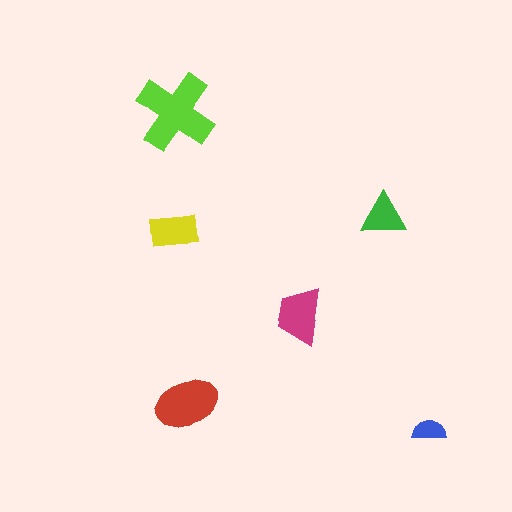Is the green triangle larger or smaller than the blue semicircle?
Larger.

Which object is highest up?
The lime cross is topmost.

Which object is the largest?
The lime cross.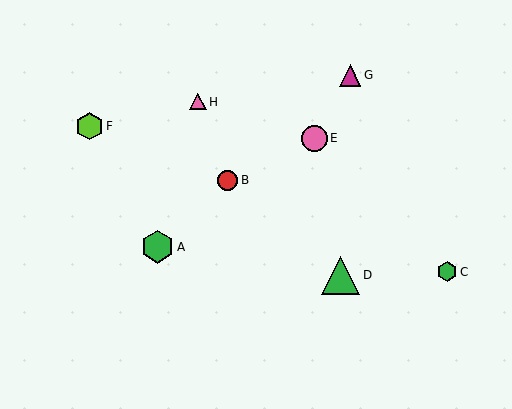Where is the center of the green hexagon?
The center of the green hexagon is at (157, 247).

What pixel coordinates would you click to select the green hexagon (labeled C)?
Click at (447, 272) to select the green hexagon C.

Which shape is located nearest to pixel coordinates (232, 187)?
The red circle (labeled B) at (228, 180) is nearest to that location.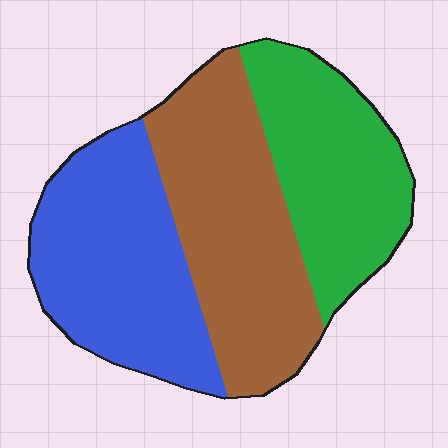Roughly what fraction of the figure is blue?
Blue covers 34% of the figure.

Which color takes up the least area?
Green, at roughly 30%.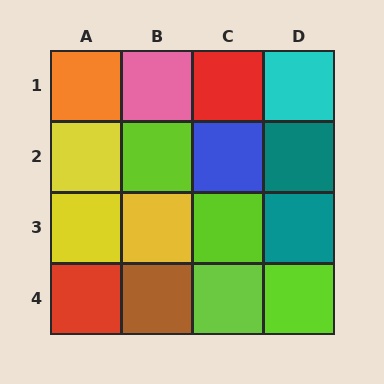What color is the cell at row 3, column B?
Yellow.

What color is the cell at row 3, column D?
Teal.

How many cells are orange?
1 cell is orange.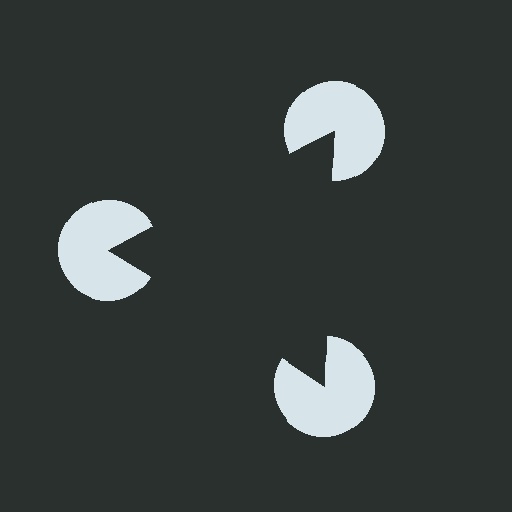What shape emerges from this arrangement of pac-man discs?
An illusory triangle — its edges are inferred from the aligned wedge cuts in the pac-man discs, not physically drawn.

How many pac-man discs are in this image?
There are 3 — one at each vertex of the illusory triangle.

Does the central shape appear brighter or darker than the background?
It typically appears slightly darker than the background, even though no actual brightness change is drawn.